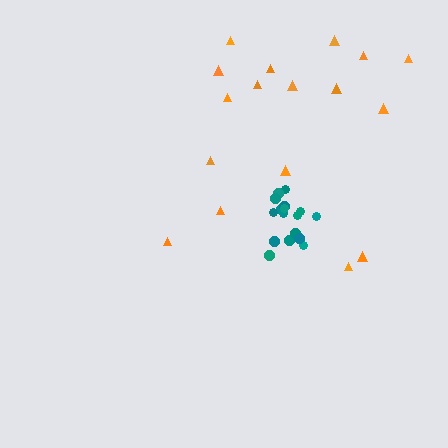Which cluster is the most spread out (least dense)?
Orange.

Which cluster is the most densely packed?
Teal.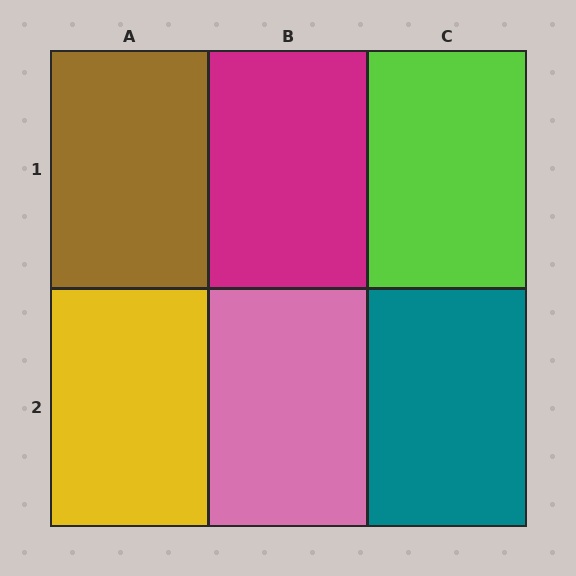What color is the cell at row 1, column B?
Magenta.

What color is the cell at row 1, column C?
Lime.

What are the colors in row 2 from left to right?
Yellow, pink, teal.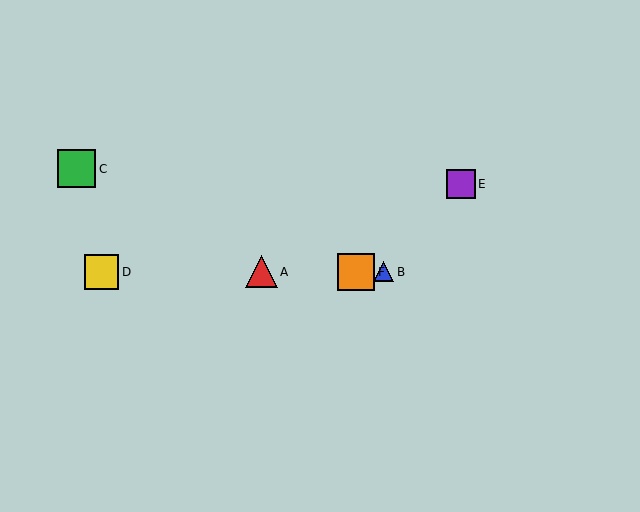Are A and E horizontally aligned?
No, A is at y≈272 and E is at y≈184.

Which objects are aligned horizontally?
Objects A, B, D, F are aligned horizontally.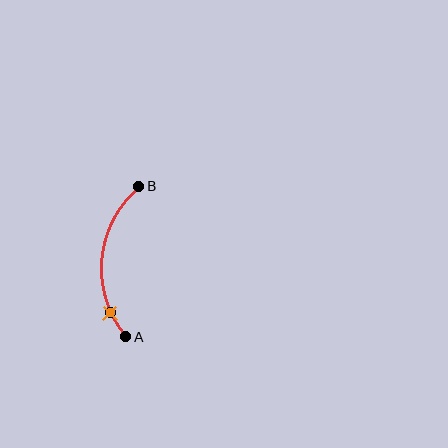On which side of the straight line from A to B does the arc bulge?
The arc bulges to the left of the straight line connecting A and B.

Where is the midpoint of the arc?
The arc midpoint is the point on the curve farthest from the straight line joining A and B. It sits to the left of that line.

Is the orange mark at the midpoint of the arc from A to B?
No. The orange mark lies on the arc but is closer to endpoint A. The arc midpoint would be at the point on the curve equidistant along the arc from both A and B.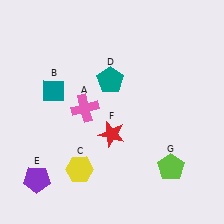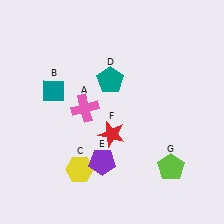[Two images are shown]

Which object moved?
The purple pentagon (E) moved right.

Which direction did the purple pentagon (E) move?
The purple pentagon (E) moved right.